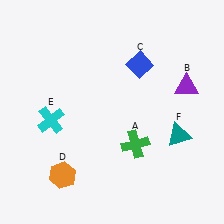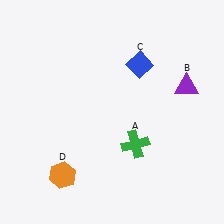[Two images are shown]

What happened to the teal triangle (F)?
The teal triangle (F) was removed in Image 2. It was in the bottom-right area of Image 1.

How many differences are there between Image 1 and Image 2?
There are 2 differences between the two images.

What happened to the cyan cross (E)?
The cyan cross (E) was removed in Image 2. It was in the bottom-left area of Image 1.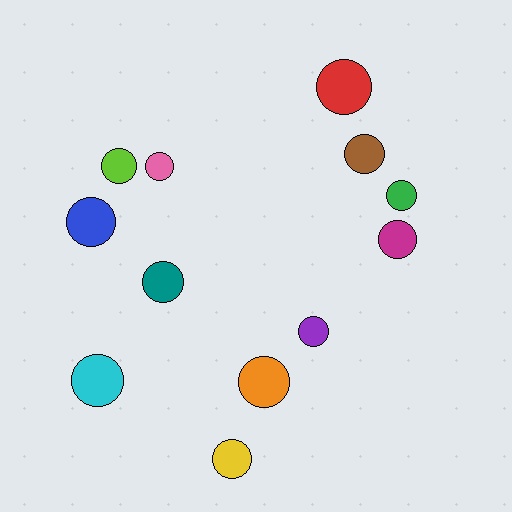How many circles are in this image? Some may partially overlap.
There are 12 circles.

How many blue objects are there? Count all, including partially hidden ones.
There is 1 blue object.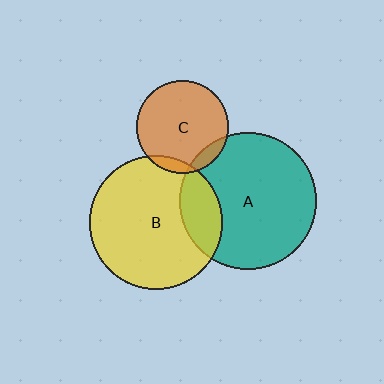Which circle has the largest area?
Circle A (teal).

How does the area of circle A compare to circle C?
Approximately 2.2 times.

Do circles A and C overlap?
Yes.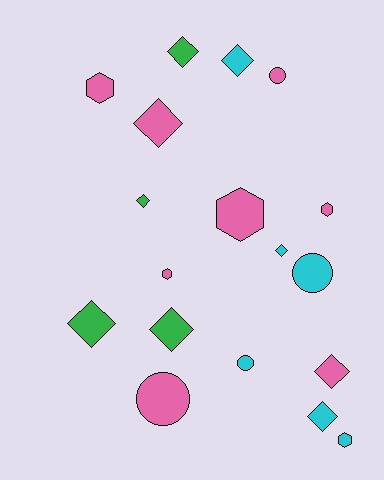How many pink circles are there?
There are 2 pink circles.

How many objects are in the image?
There are 18 objects.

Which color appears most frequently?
Pink, with 8 objects.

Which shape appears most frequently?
Diamond, with 9 objects.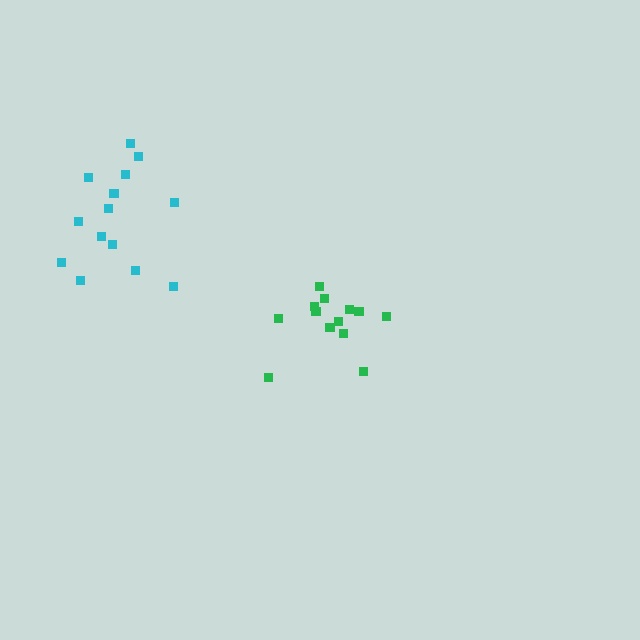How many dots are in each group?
Group 1: 13 dots, Group 2: 14 dots (27 total).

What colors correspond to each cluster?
The clusters are colored: green, cyan.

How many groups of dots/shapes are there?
There are 2 groups.